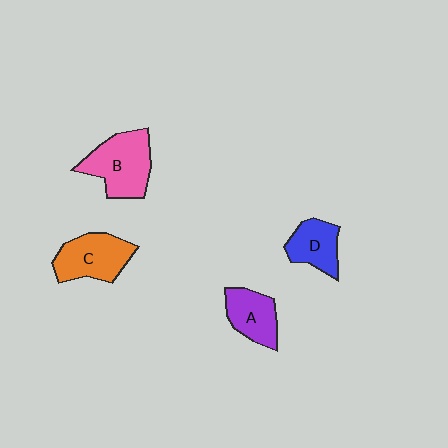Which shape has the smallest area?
Shape D (blue).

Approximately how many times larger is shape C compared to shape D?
Approximately 1.4 times.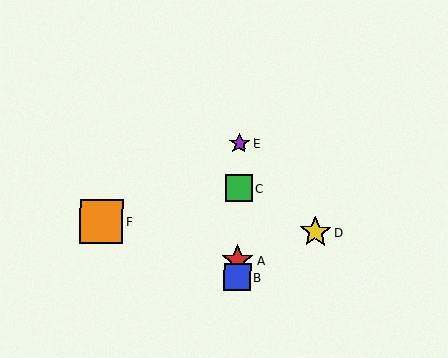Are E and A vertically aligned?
Yes, both are at x≈239.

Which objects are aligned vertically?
Objects A, B, C, E are aligned vertically.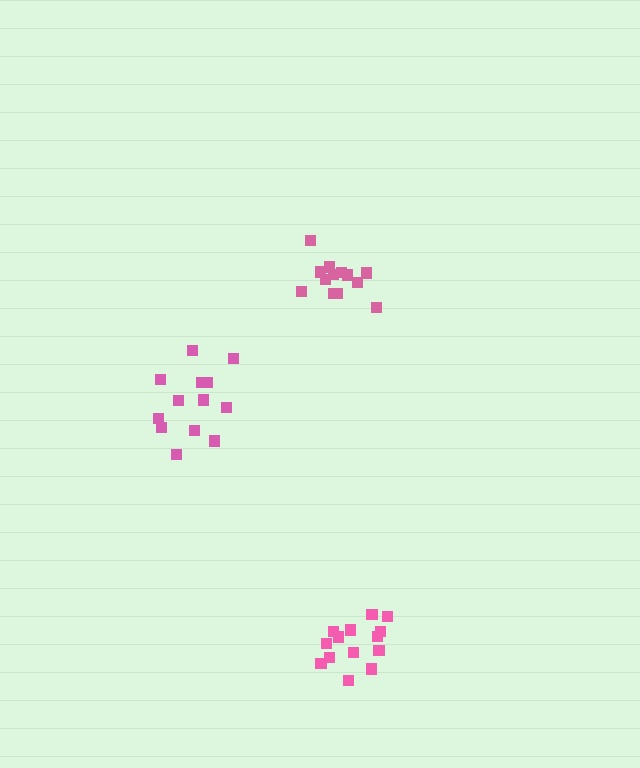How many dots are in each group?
Group 1: 13 dots, Group 2: 13 dots, Group 3: 14 dots (40 total).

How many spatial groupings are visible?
There are 3 spatial groupings.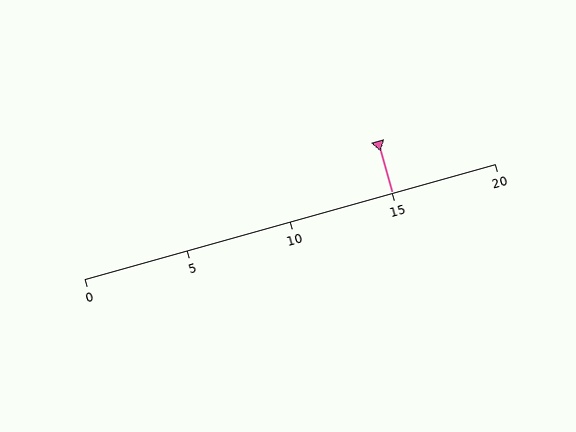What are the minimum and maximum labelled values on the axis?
The axis runs from 0 to 20.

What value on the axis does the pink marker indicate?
The marker indicates approximately 15.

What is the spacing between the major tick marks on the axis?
The major ticks are spaced 5 apart.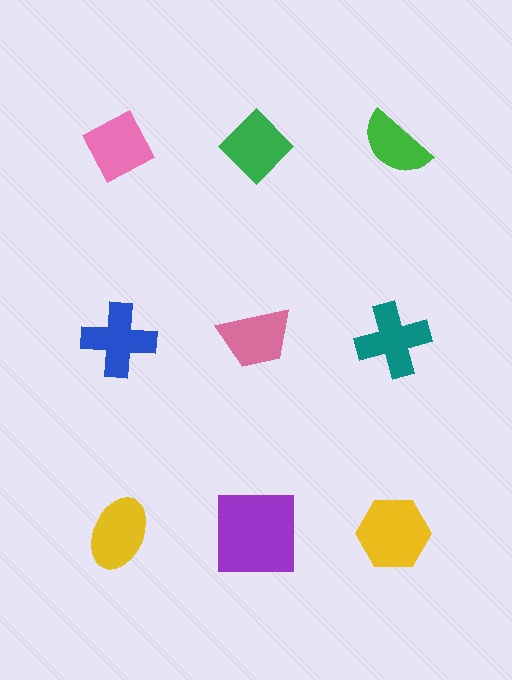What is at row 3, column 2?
A purple square.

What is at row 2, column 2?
A pink trapezoid.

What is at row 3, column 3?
A yellow hexagon.